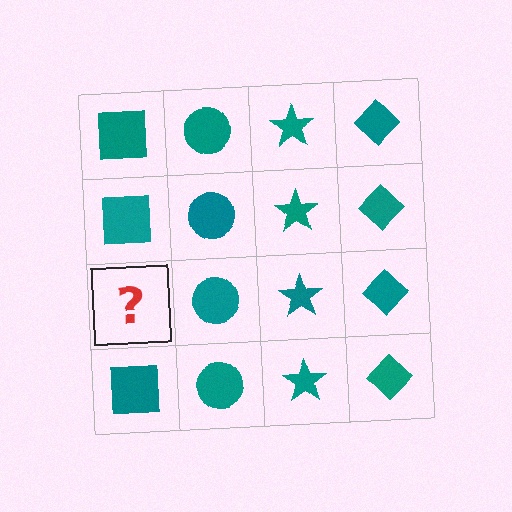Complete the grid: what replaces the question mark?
The question mark should be replaced with a teal square.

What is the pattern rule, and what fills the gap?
The rule is that each column has a consistent shape. The gap should be filled with a teal square.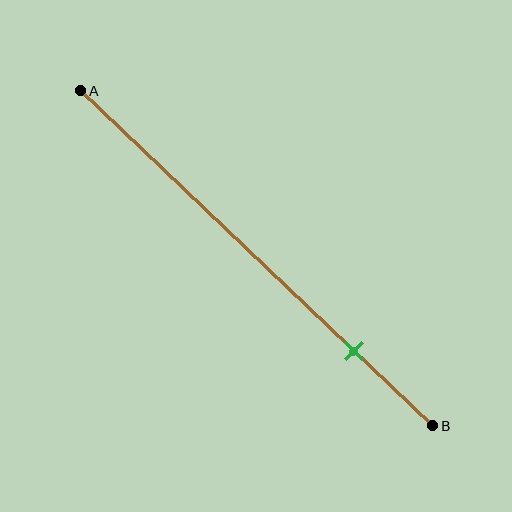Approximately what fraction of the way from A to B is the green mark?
The green mark is approximately 80% of the way from A to B.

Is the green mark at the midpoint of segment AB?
No, the mark is at about 80% from A, not at the 50% midpoint.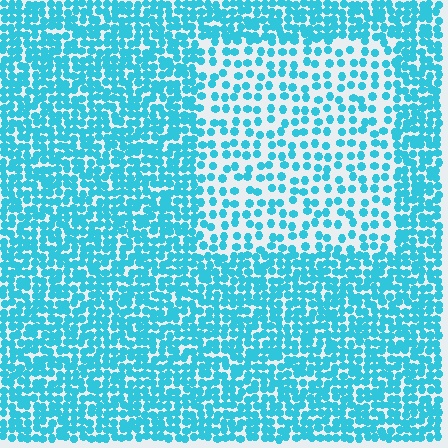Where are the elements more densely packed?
The elements are more densely packed outside the rectangle boundary.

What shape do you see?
I see a rectangle.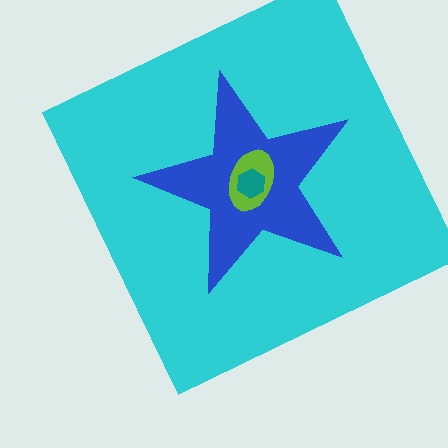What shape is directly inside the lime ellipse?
The teal hexagon.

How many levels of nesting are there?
4.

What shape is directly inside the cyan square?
The blue star.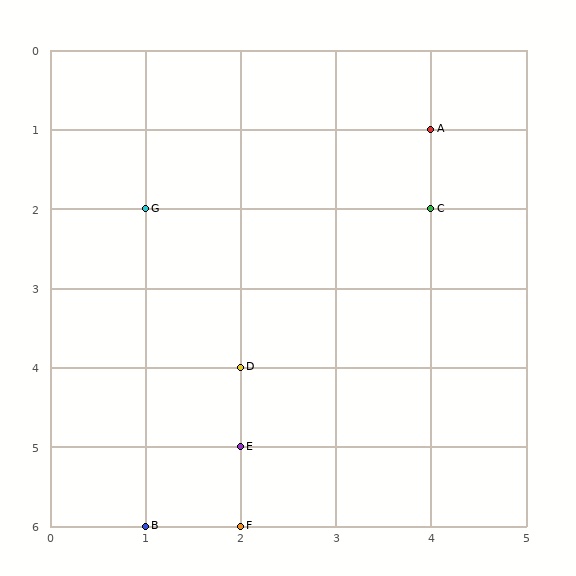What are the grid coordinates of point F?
Point F is at grid coordinates (2, 6).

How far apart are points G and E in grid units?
Points G and E are 1 column and 3 rows apart (about 3.2 grid units diagonally).